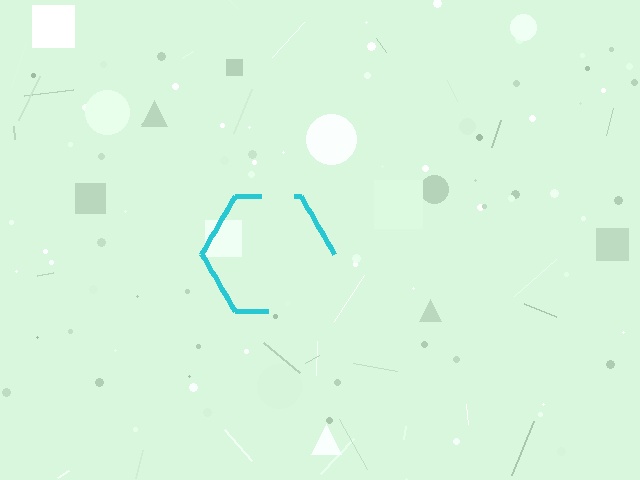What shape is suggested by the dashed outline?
The dashed outline suggests a hexagon.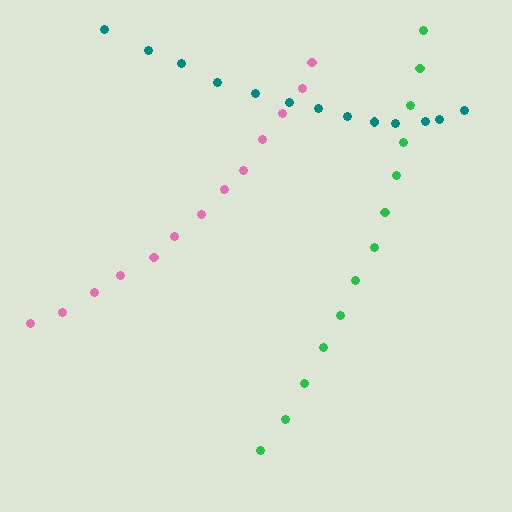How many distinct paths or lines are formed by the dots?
There are 3 distinct paths.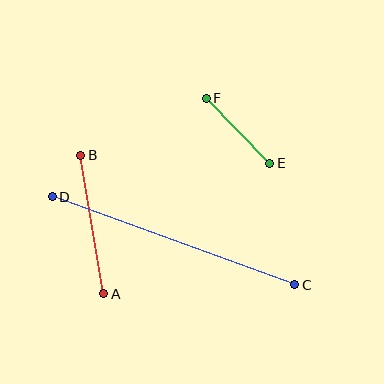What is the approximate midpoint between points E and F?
The midpoint is at approximately (238, 131) pixels.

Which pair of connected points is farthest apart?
Points C and D are farthest apart.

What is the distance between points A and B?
The distance is approximately 141 pixels.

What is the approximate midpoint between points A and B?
The midpoint is at approximately (92, 225) pixels.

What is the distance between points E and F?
The distance is approximately 91 pixels.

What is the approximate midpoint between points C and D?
The midpoint is at approximately (174, 241) pixels.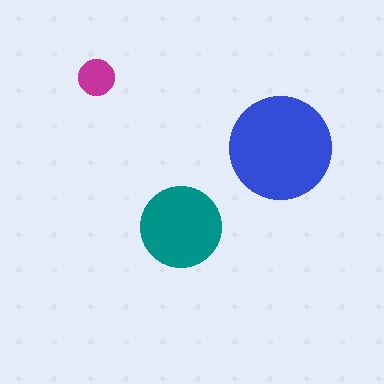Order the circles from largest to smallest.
the blue one, the teal one, the magenta one.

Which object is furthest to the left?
The magenta circle is leftmost.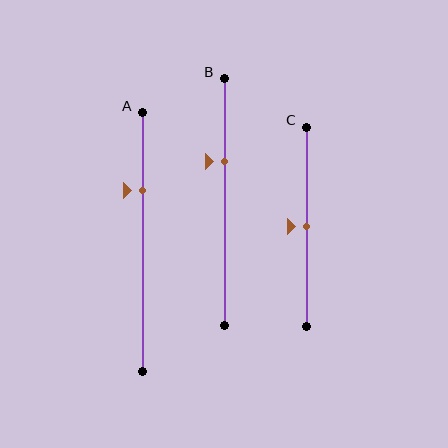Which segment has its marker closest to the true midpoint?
Segment C has its marker closest to the true midpoint.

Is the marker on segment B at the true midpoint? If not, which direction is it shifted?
No, the marker on segment B is shifted upward by about 16% of the segment length.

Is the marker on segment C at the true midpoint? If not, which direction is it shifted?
Yes, the marker on segment C is at the true midpoint.